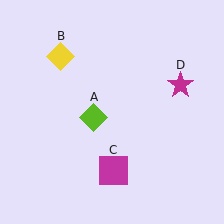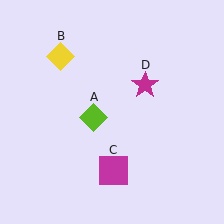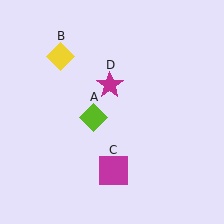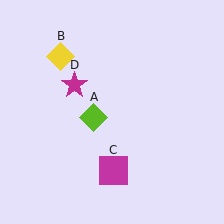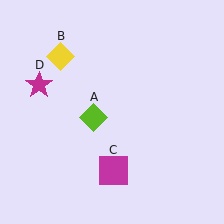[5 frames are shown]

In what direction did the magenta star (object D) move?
The magenta star (object D) moved left.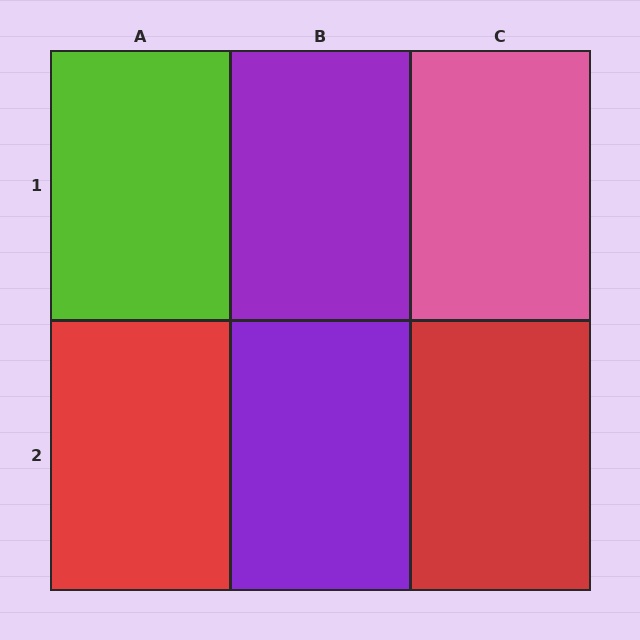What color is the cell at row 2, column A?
Red.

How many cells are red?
2 cells are red.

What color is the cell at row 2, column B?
Purple.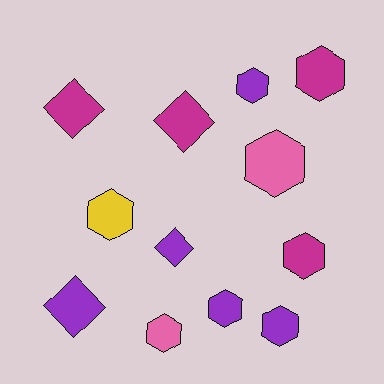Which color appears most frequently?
Purple, with 5 objects.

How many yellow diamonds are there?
There are no yellow diamonds.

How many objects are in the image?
There are 12 objects.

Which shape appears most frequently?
Hexagon, with 8 objects.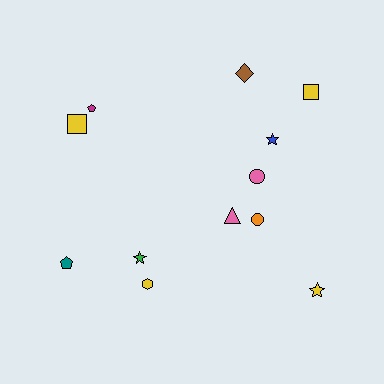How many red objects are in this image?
There are no red objects.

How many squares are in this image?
There are 2 squares.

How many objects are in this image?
There are 12 objects.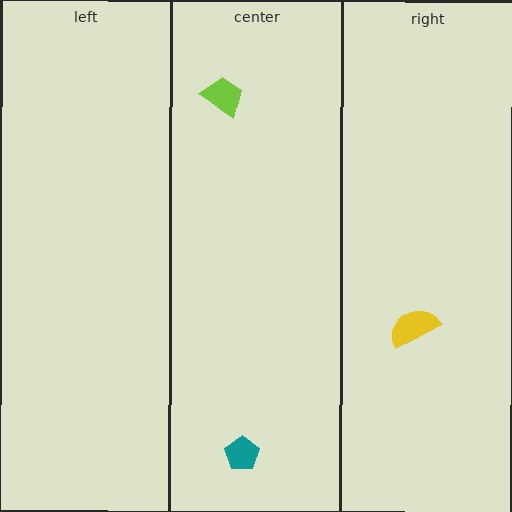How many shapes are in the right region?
1.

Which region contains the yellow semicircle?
The right region.